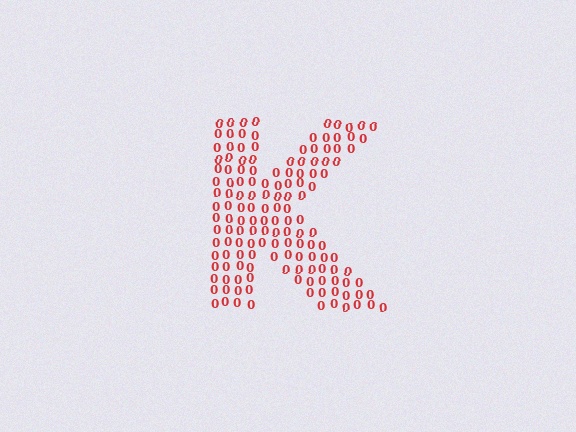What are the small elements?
The small elements are digit 0's.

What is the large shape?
The large shape is the letter K.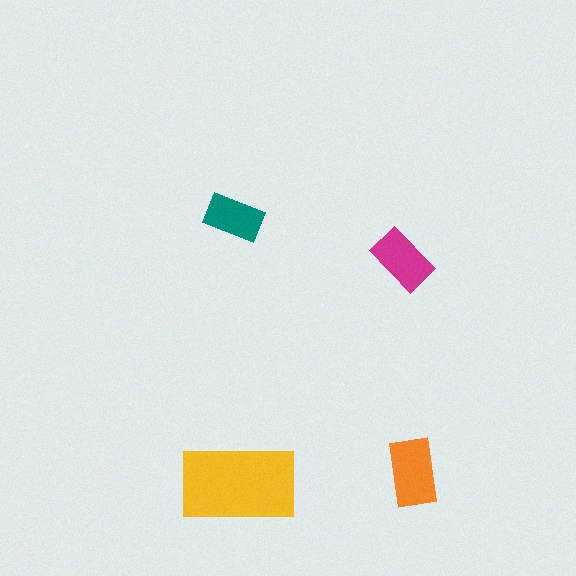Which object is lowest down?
The yellow rectangle is bottommost.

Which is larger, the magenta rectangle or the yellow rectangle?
The yellow one.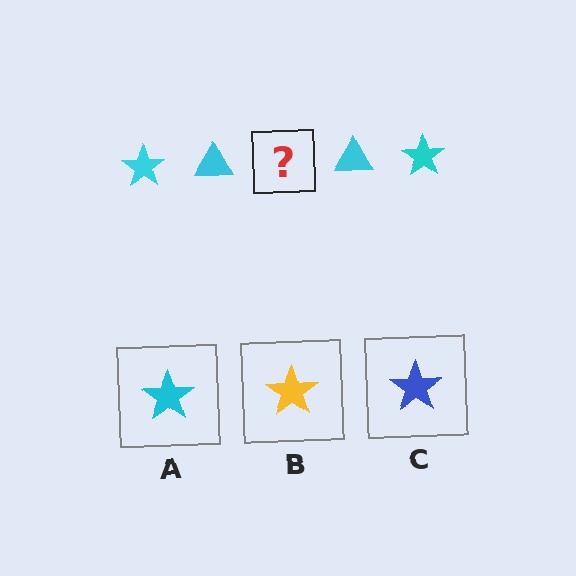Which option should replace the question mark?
Option A.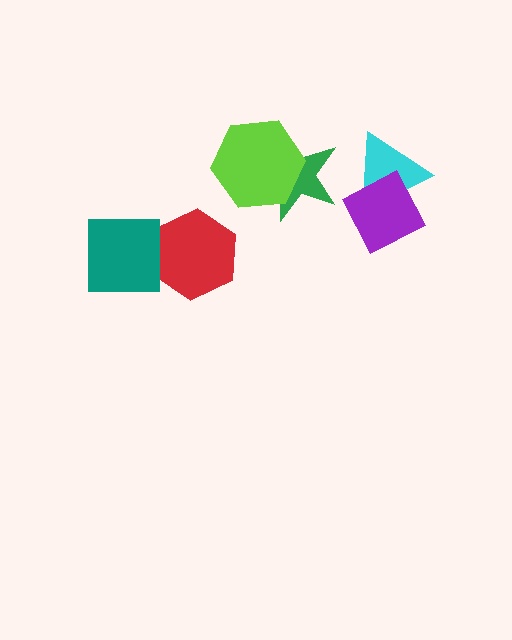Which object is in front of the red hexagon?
The teal square is in front of the red hexagon.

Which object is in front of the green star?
The lime hexagon is in front of the green star.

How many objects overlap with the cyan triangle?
1 object overlaps with the cyan triangle.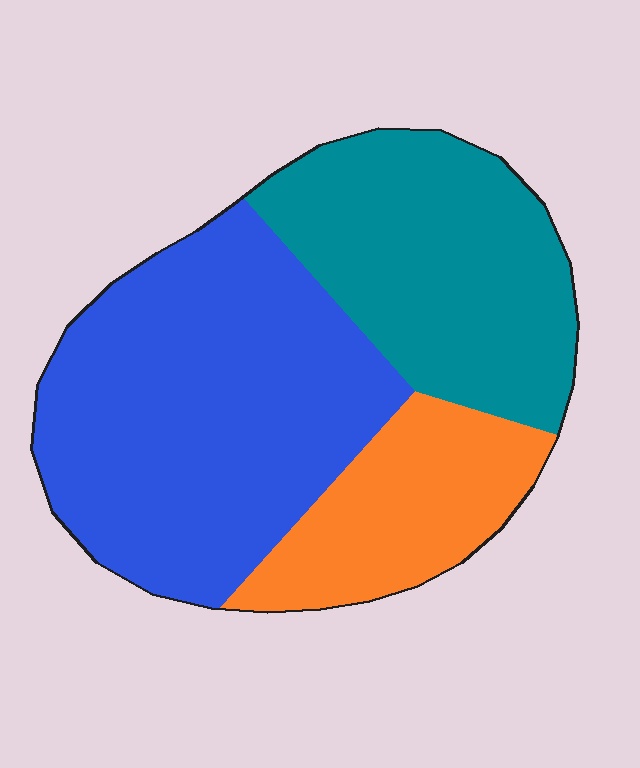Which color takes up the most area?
Blue, at roughly 50%.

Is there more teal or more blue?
Blue.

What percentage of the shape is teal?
Teal takes up between a sixth and a third of the shape.